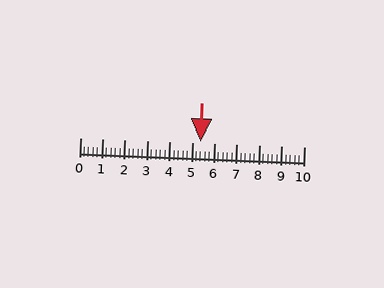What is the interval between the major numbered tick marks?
The major tick marks are spaced 1 units apart.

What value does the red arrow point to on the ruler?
The red arrow points to approximately 5.4.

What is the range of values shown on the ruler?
The ruler shows values from 0 to 10.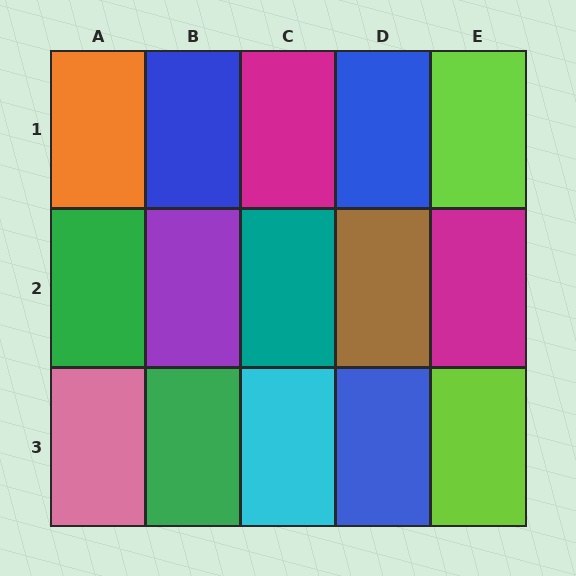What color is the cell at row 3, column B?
Green.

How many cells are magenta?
2 cells are magenta.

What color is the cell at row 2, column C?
Teal.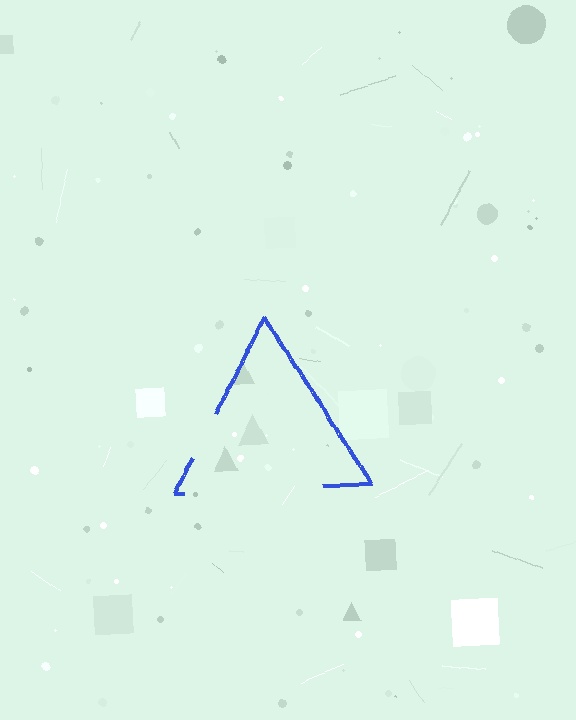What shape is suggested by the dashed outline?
The dashed outline suggests a triangle.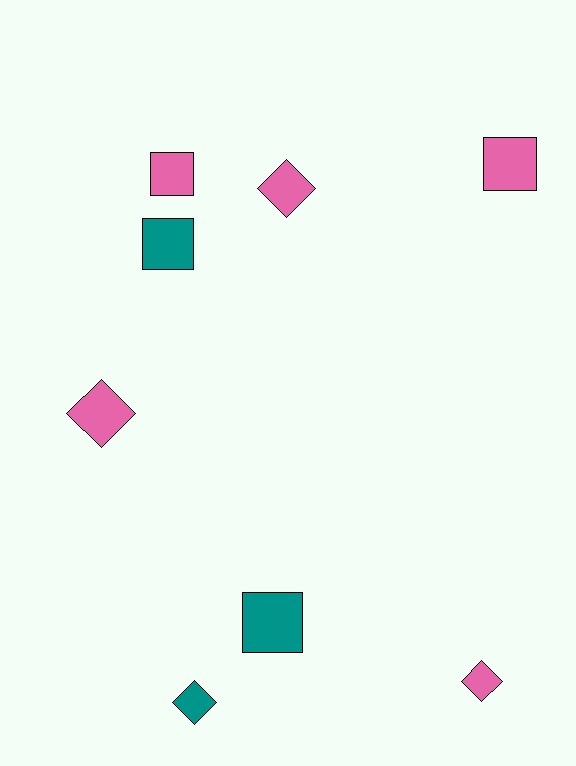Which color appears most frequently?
Pink, with 5 objects.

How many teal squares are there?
There are 2 teal squares.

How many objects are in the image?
There are 8 objects.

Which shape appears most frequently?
Diamond, with 4 objects.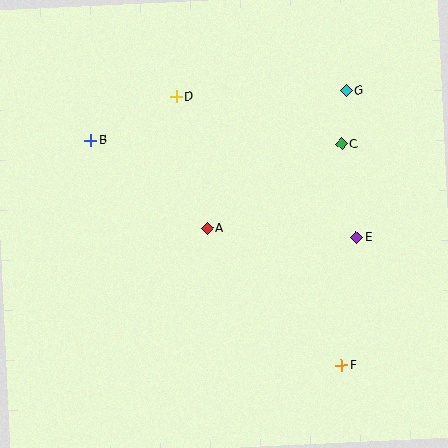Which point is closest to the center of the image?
Point A at (207, 229) is closest to the center.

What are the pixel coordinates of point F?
Point F is at (341, 365).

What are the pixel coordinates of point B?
Point B is at (91, 140).